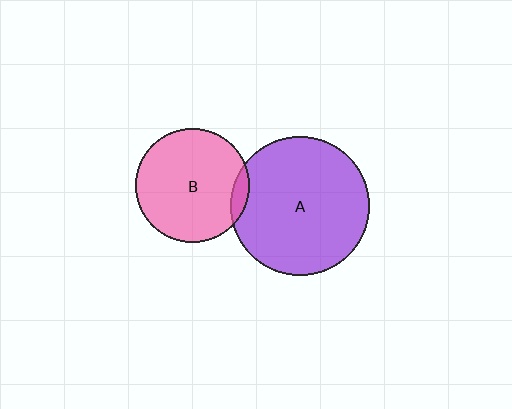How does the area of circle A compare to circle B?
Approximately 1.5 times.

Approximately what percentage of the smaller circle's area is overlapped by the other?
Approximately 5%.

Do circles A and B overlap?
Yes.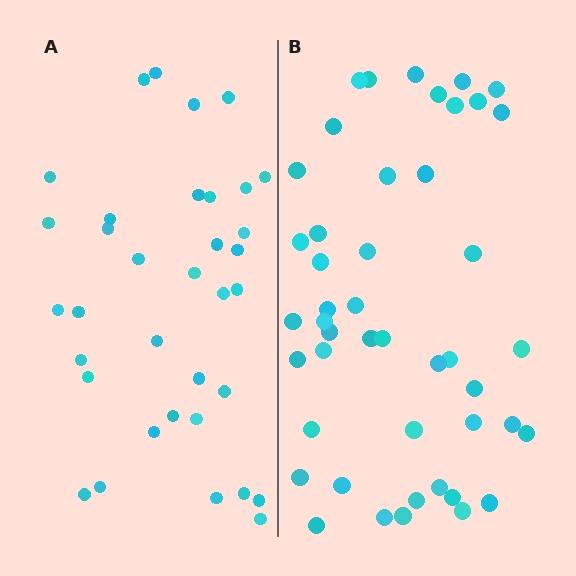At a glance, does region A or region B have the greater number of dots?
Region B (the right region) has more dots.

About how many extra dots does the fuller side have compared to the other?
Region B has roughly 12 or so more dots than region A.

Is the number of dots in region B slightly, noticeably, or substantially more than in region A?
Region B has noticeably more, but not dramatically so. The ratio is roughly 1.3 to 1.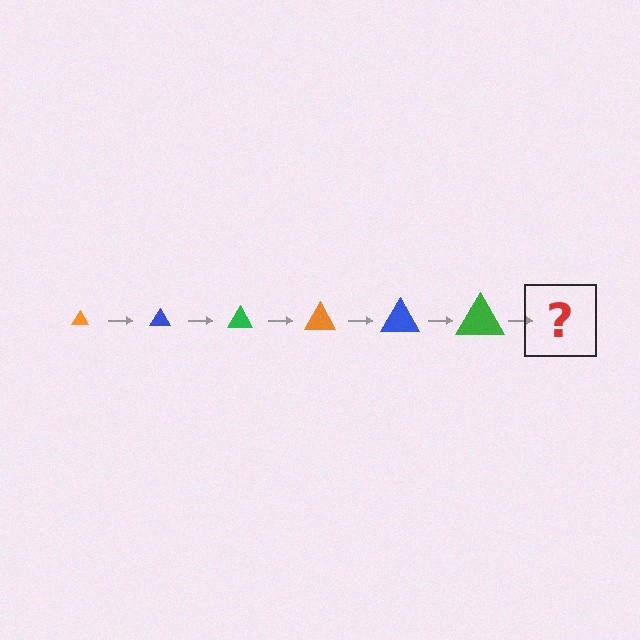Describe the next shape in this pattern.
It should be an orange triangle, larger than the previous one.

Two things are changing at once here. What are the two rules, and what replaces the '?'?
The two rules are that the triangle grows larger each step and the color cycles through orange, blue, and green. The '?' should be an orange triangle, larger than the previous one.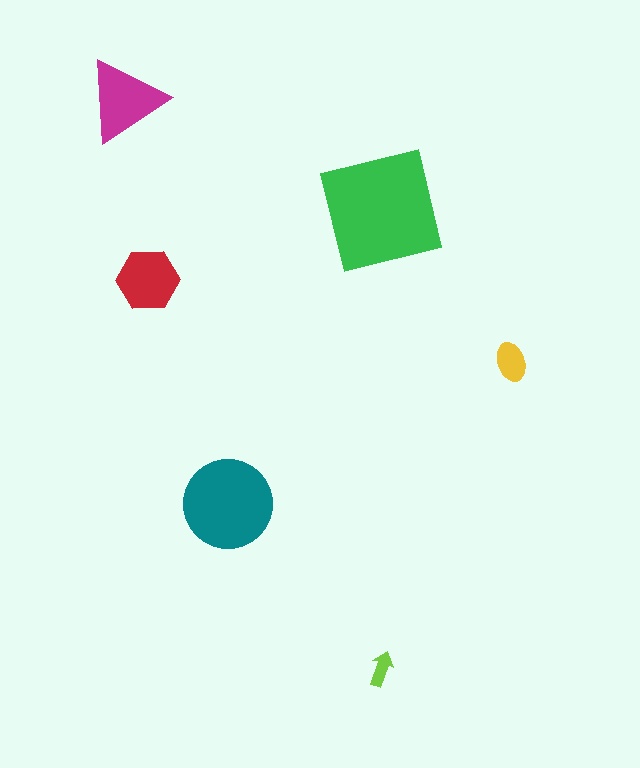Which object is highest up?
The magenta triangle is topmost.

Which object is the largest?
The green square.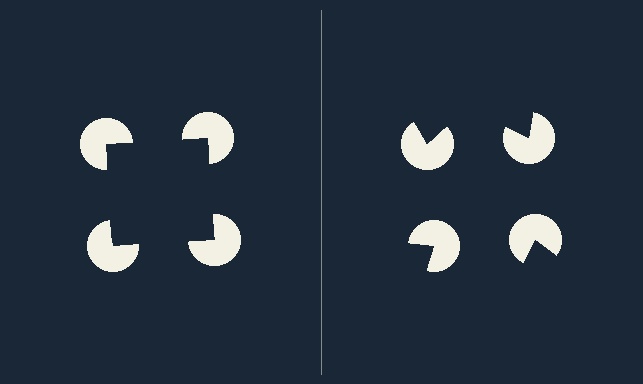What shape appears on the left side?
An illusory square.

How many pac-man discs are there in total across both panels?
8 — 4 on each side.